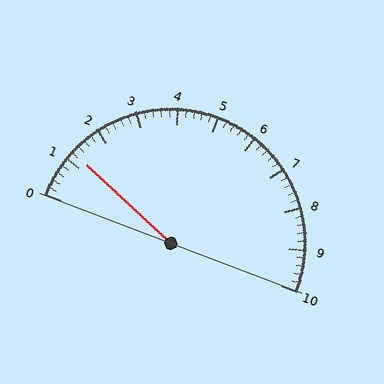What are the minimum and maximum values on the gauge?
The gauge ranges from 0 to 10.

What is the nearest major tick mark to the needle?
The nearest major tick mark is 1.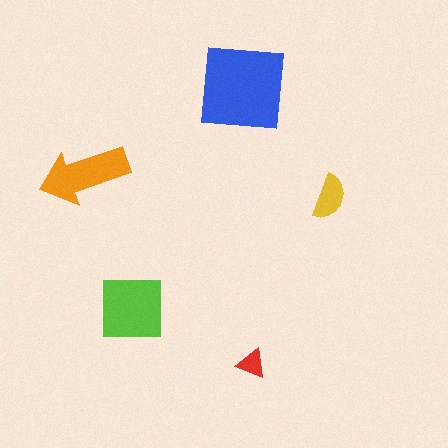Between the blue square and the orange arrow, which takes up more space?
The blue square.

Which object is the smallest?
The red triangle.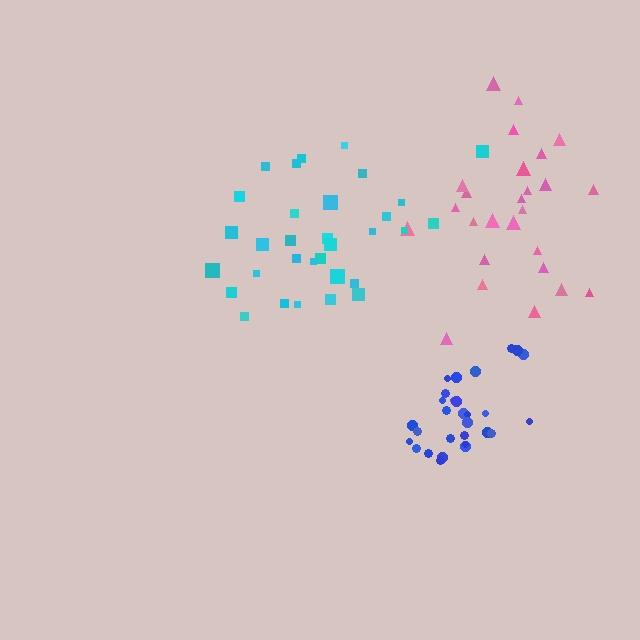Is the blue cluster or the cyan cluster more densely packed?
Blue.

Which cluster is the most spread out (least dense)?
Pink.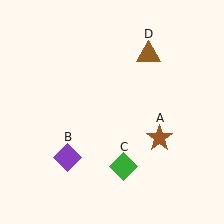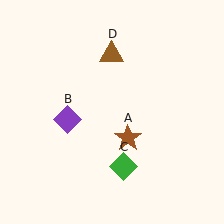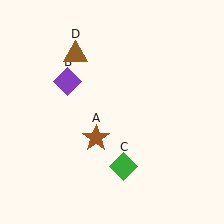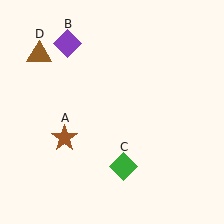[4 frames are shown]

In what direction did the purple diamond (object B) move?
The purple diamond (object B) moved up.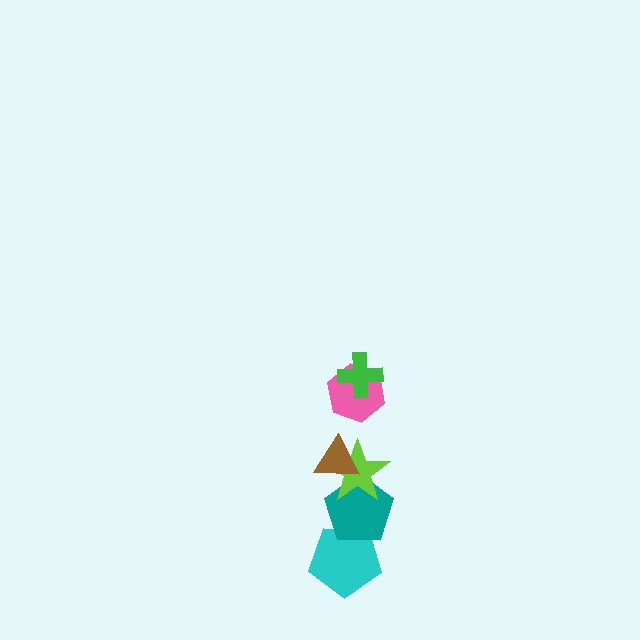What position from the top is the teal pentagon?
The teal pentagon is 5th from the top.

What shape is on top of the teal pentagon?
The lime star is on top of the teal pentagon.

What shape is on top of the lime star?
The brown triangle is on top of the lime star.